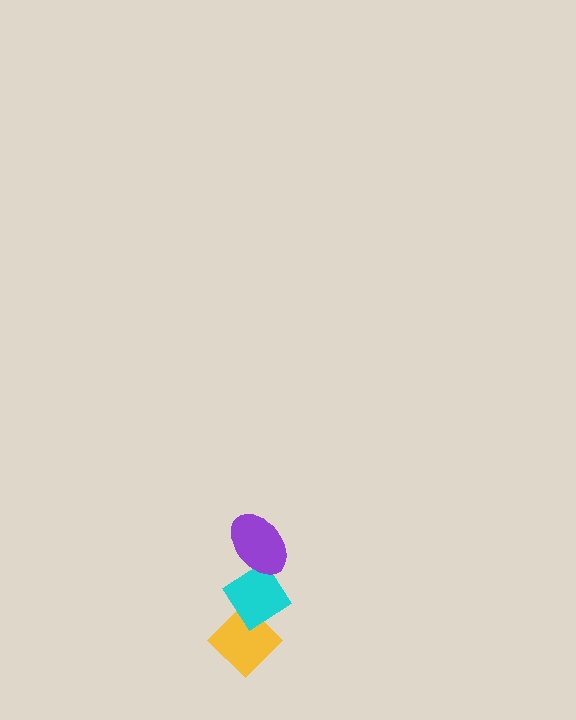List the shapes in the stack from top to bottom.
From top to bottom: the purple ellipse, the cyan diamond, the yellow diamond.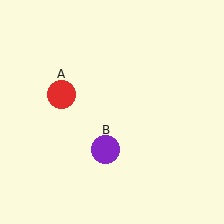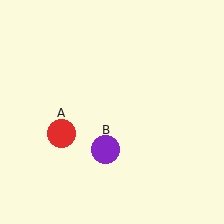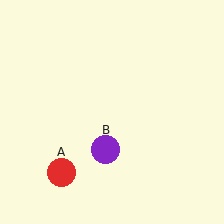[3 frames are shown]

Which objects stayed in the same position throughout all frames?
Purple circle (object B) remained stationary.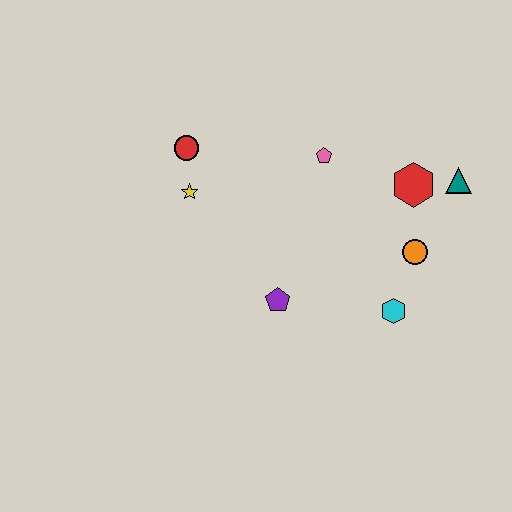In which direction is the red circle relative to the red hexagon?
The red circle is to the left of the red hexagon.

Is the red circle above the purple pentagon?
Yes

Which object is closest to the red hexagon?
The teal triangle is closest to the red hexagon.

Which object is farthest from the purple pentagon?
The teal triangle is farthest from the purple pentagon.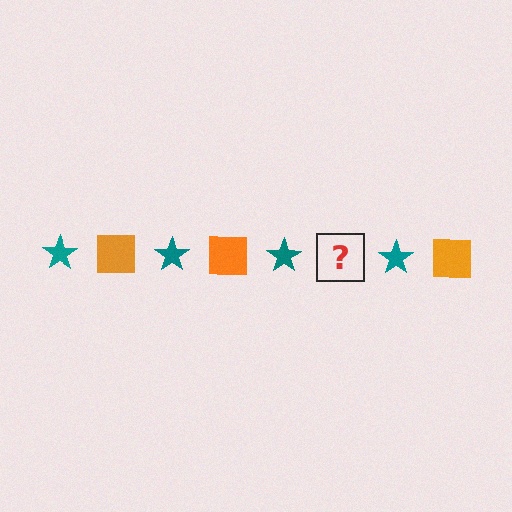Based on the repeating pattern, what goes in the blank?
The blank should be an orange square.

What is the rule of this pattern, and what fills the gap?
The rule is that the pattern alternates between teal star and orange square. The gap should be filled with an orange square.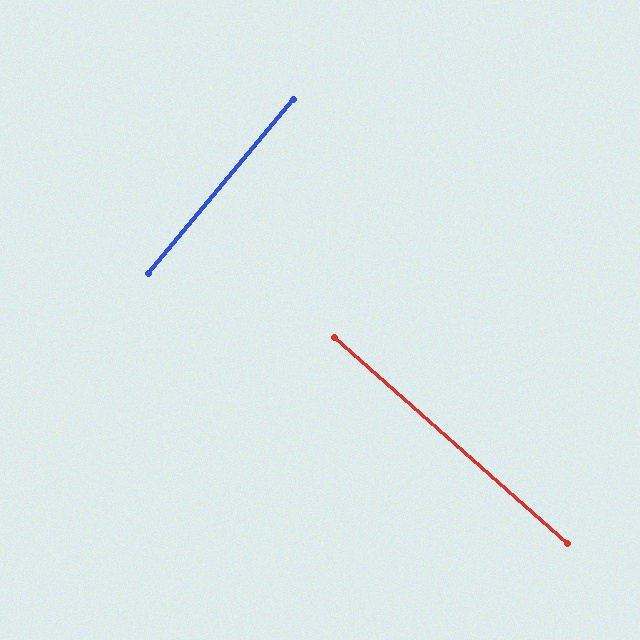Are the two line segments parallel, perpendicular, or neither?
Perpendicular — they meet at approximately 88°.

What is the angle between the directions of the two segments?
Approximately 88 degrees.